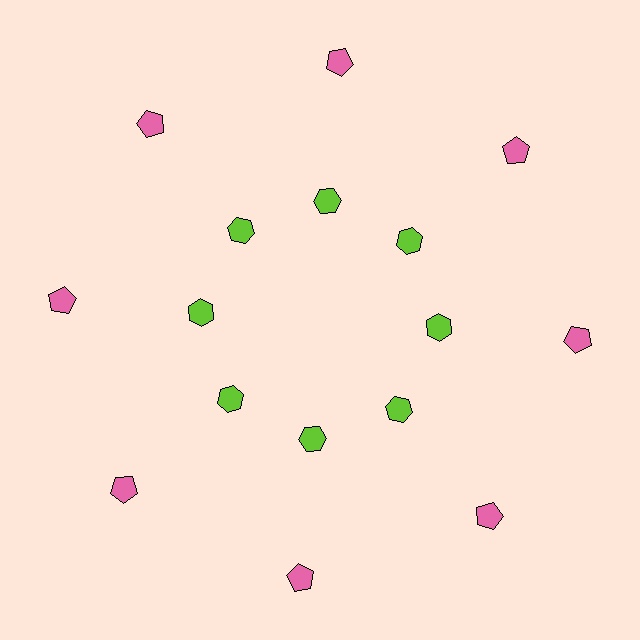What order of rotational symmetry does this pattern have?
This pattern has 8-fold rotational symmetry.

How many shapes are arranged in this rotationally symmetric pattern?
There are 16 shapes, arranged in 8 groups of 2.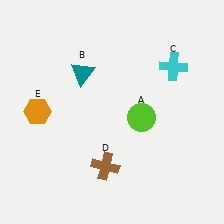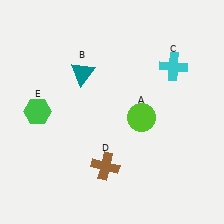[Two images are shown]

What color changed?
The hexagon (E) changed from orange in Image 1 to green in Image 2.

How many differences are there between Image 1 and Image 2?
There is 1 difference between the two images.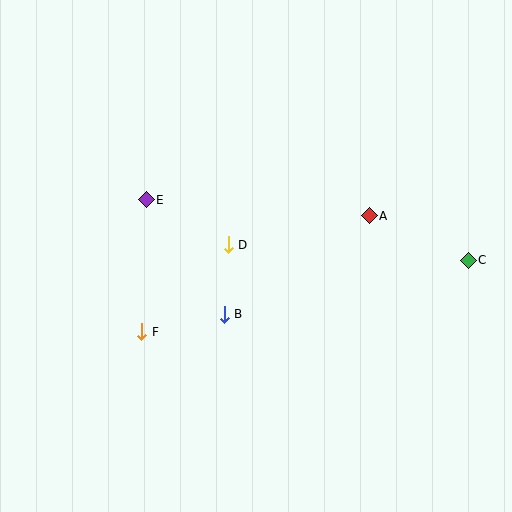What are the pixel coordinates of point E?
Point E is at (146, 200).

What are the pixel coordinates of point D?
Point D is at (228, 245).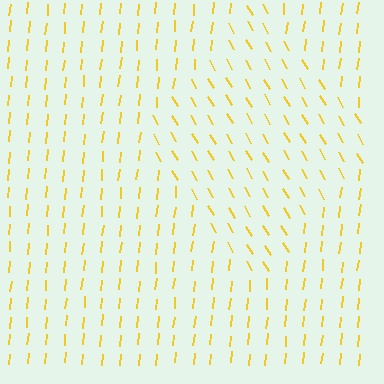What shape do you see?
I see a diamond.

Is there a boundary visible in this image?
Yes, there is a texture boundary formed by a change in line orientation.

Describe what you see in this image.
The image is filled with small yellow line segments. A diamond region in the image has lines oriented differently from the surrounding lines, creating a visible texture boundary.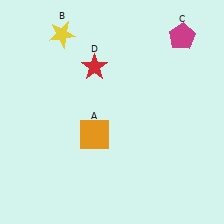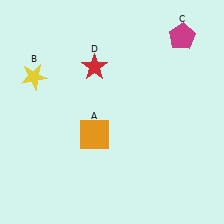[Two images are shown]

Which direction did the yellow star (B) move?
The yellow star (B) moved down.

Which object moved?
The yellow star (B) moved down.